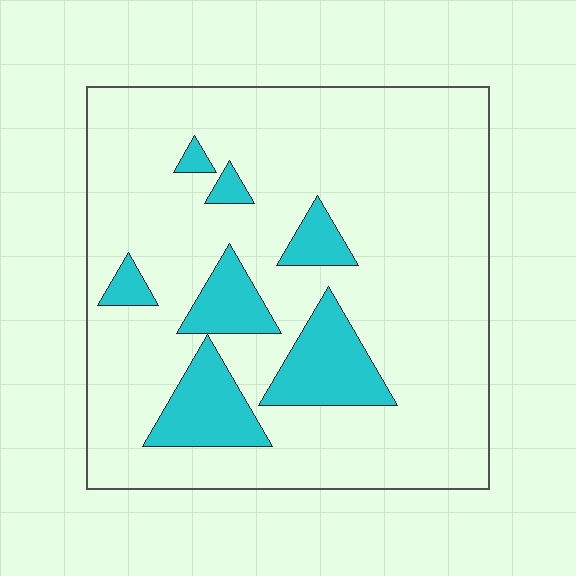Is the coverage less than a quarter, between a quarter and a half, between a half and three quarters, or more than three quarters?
Less than a quarter.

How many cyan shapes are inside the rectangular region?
7.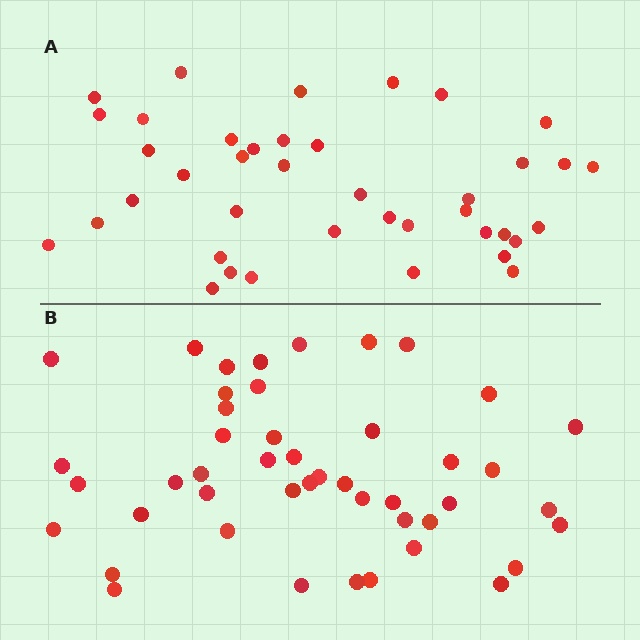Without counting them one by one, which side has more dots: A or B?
Region B (the bottom region) has more dots.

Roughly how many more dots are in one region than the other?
Region B has about 6 more dots than region A.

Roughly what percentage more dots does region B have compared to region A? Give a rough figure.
About 15% more.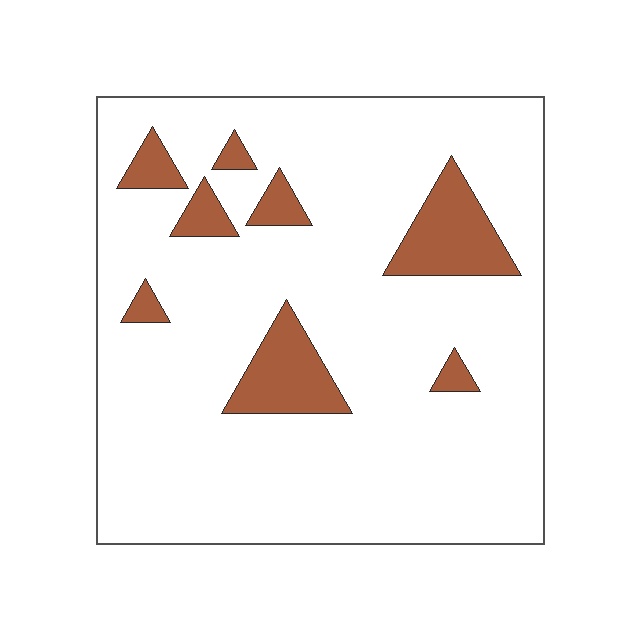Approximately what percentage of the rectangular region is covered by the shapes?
Approximately 15%.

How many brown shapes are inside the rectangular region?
8.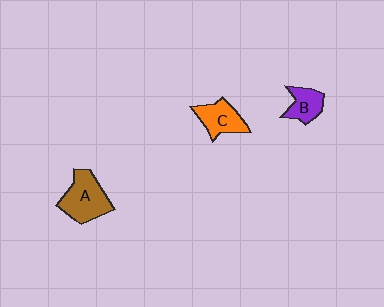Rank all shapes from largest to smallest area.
From largest to smallest: A (brown), C (orange), B (purple).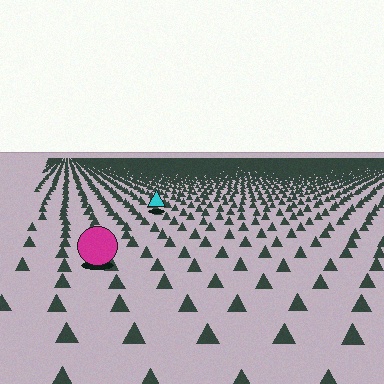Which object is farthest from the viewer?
The cyan triangle is farthest from the viewer. It appears smaller and the ground texture around it is denser.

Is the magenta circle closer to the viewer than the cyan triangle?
Yes. The magenta circle is closer — you can tell from the texture gradient: the ground texture is coarser near it.